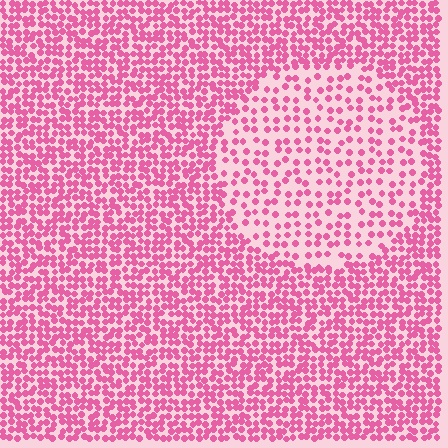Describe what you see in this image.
The image contains small pink elements arranged at two different densities. A circle-shaped region is visible where the elements are less densely packed than the surrounding area.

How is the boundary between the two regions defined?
The boundary is defined by a change in element density (approximately 2.1x ratio). All elements are the same color, size, and shape.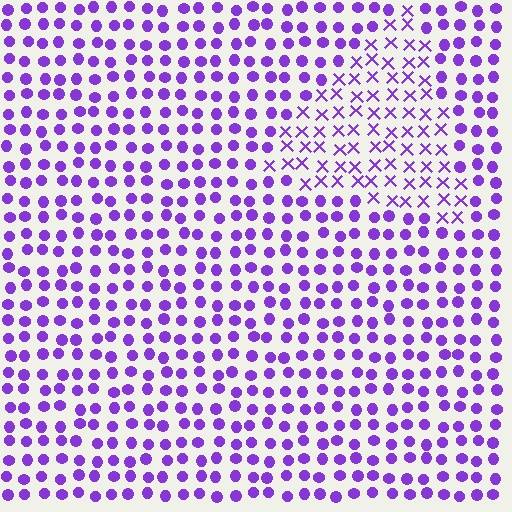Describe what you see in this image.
The image is filled with small purple elements arranged in a uniform grid. A triangle-shaped region contains X marks, while the surrounding area contains circles. The boundary is defined purely by the change in element shape.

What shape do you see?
I see a triangle.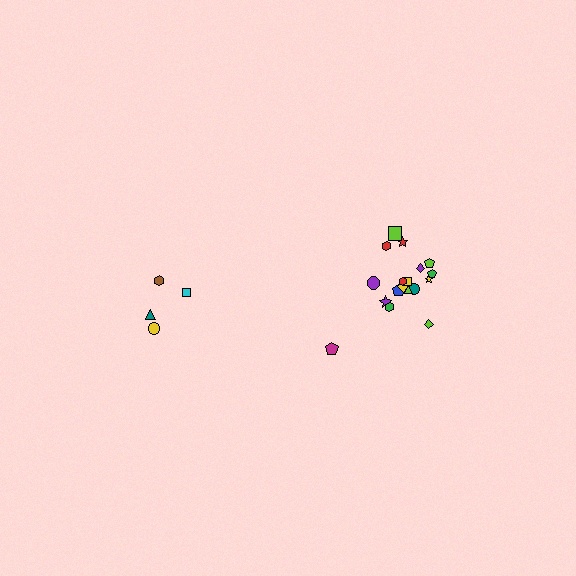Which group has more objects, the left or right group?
The right group.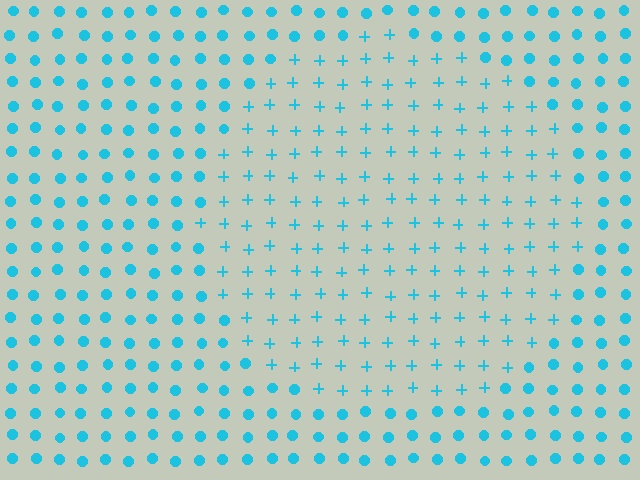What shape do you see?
I see a circle.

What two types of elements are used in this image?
The image uses plus signs inside the circle region and circles outside it.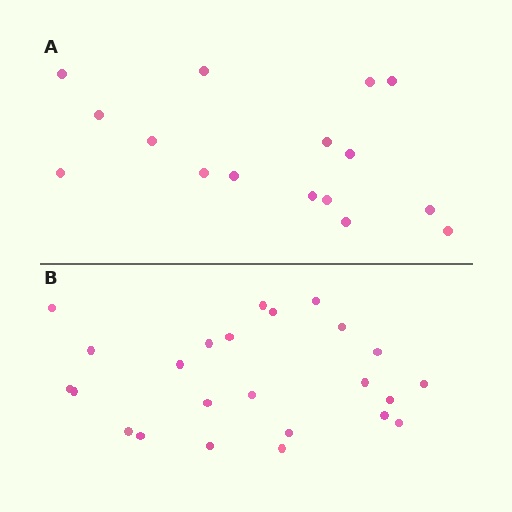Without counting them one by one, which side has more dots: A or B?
Region B (the bottom region) has more dots.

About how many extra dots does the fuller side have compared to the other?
Region B has roughly 8 or so more dots than region A.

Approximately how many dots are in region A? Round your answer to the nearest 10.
About 20 dots. (The exact count is 16, which rounds to 20.)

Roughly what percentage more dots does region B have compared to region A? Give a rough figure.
About 50% more.